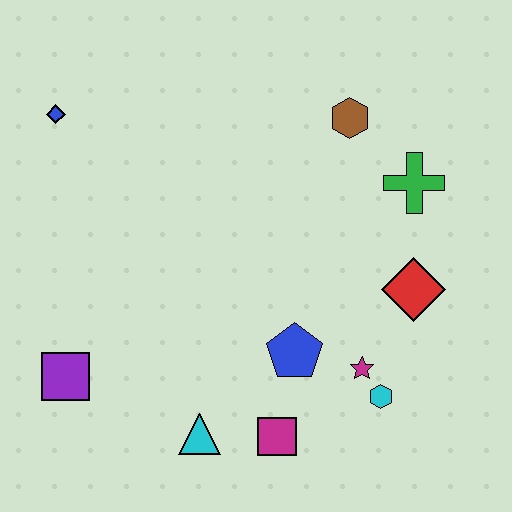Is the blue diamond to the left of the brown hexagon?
Yes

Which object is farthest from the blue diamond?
The cyan hexagon is farthest from the blue diamond.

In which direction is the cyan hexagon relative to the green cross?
The cyan hexagon is below the green cross.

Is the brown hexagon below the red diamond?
No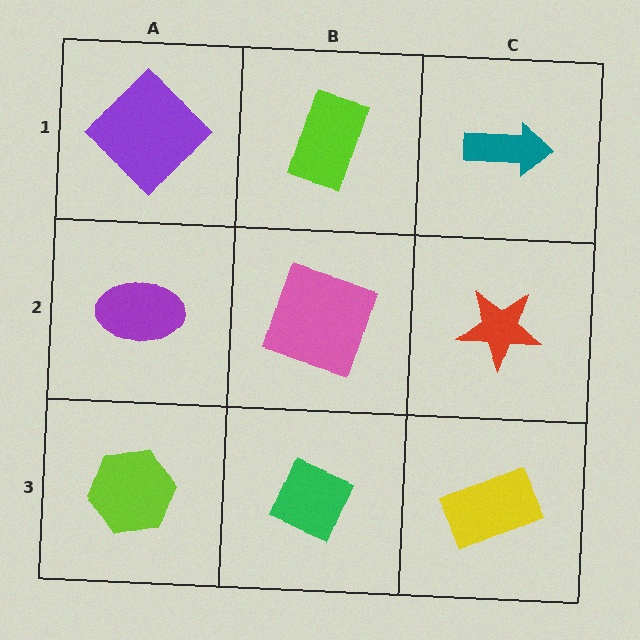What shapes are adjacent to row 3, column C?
A red star (row 2, column C), a green diamond (row 3, column B).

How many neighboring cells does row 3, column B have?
3.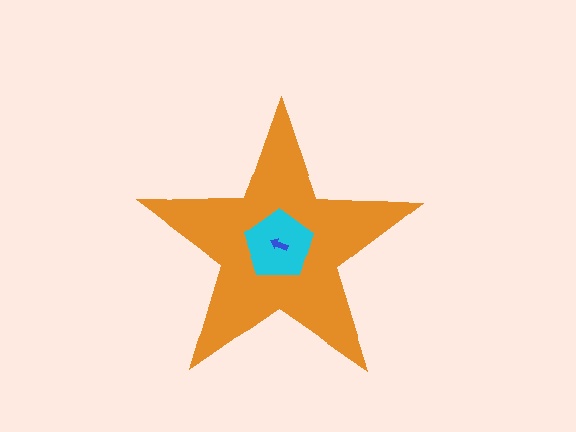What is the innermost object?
The blue arrow.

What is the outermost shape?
The orange star.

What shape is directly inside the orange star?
The cyan pentagon.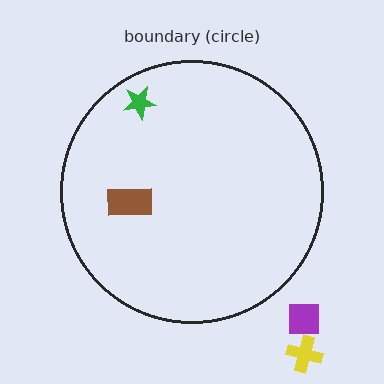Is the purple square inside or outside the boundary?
Outside.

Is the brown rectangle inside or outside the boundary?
Inside.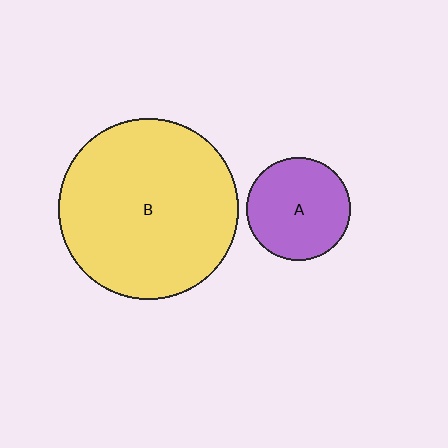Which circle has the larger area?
Circle B (yellow).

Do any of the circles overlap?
No, none of the circles overlap.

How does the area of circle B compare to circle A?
Approximately 3.0 times.